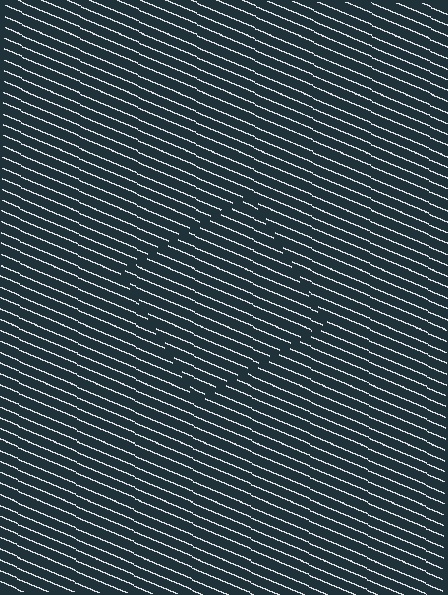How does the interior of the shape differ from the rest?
The interior of the shape contains the same grating, shifted by half a period — the contour is defined by the phase discontinuity where line-ends from the inner and outer gratings abut.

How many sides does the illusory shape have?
4 sides — the line-ends trace a square.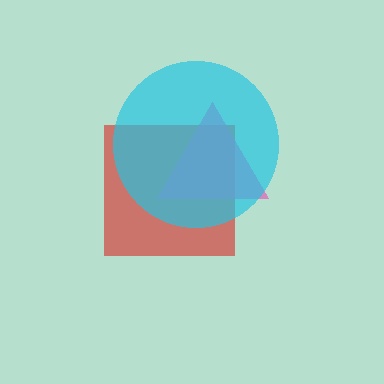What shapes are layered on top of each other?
The layered shapes are: a red square, a pink triangle, a cyan circle.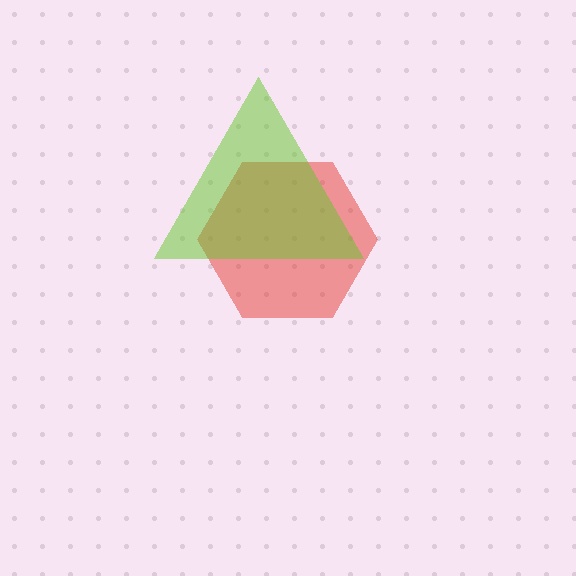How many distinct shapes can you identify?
There are 2 distinct shapes: a red hexagon, a lime triangle.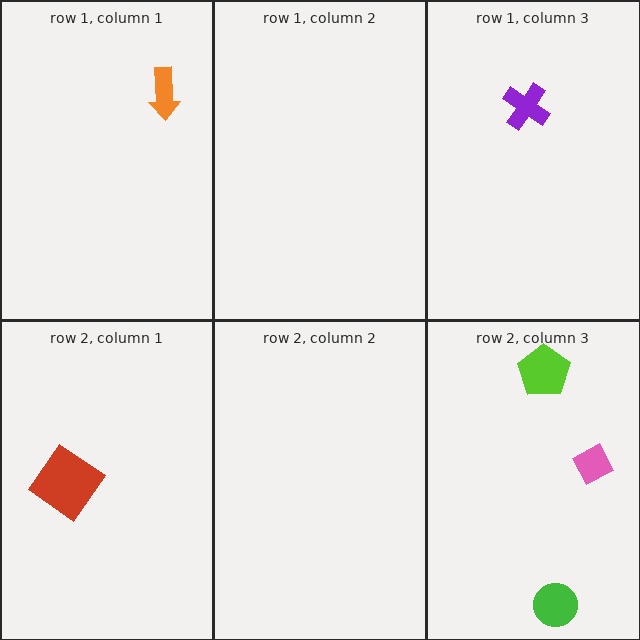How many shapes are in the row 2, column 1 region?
1.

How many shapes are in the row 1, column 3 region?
1.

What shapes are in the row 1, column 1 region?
The orange arrow.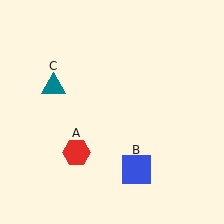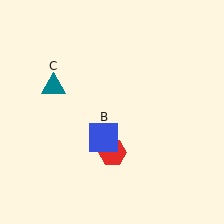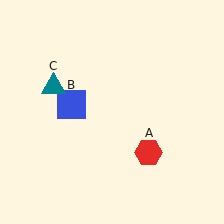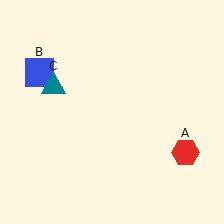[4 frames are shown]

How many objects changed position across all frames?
2 objects changed position: red hexagon (object A), blue square (object B).